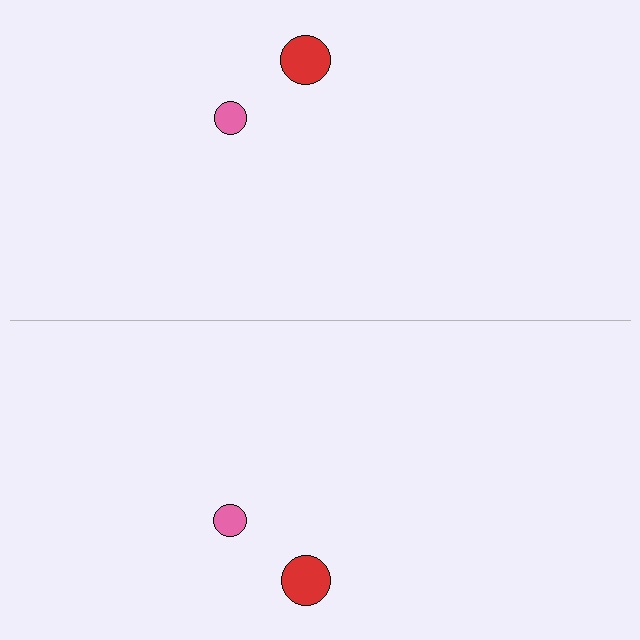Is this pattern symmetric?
Yes, this pattern has bilateral (reflection) symmetry.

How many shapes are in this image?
There are 4 shapes in this image.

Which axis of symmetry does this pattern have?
The pattern has a horizontal axis of symmetry running through the center of the image.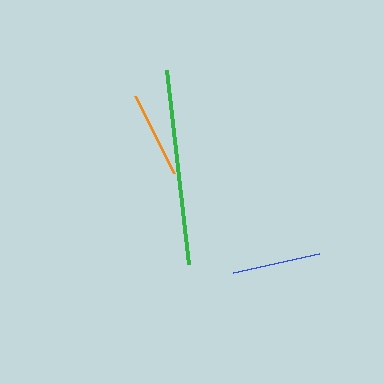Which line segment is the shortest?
The orange line is the shortest at approximately 86 pixels.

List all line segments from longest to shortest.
From longest to shortest: green, blue, orange.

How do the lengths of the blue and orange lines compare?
The blue and orange lines are approximately the same length.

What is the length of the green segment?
The green segment is approximately 195 pixels long.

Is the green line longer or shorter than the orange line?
The green line is longer than the orange line.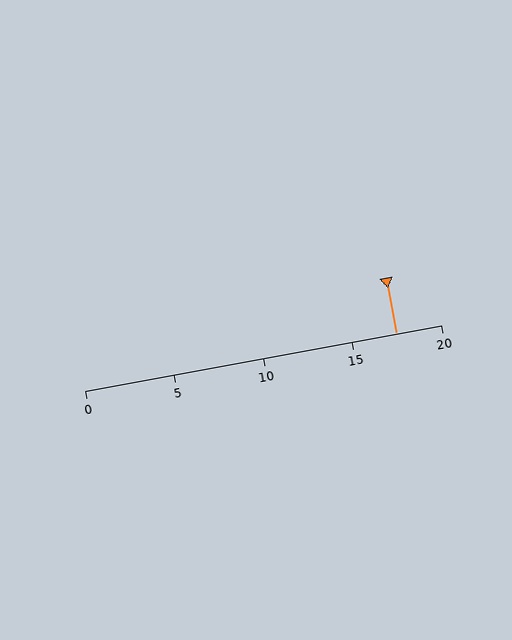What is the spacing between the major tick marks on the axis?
The major ticks are spaced 5 apart.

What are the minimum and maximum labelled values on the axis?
The axis runs from 0 to 20.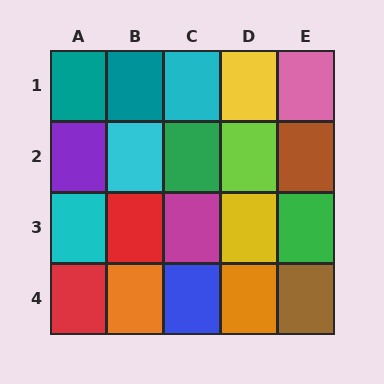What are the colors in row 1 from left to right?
Teal, teal, cyan, yellow, pink.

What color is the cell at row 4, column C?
Blue.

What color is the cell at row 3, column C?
Magenta.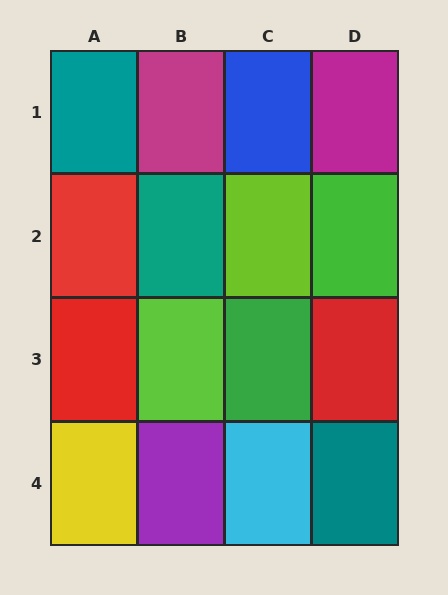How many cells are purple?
1 cell is purple.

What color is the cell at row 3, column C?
Green.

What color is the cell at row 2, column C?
Lime.